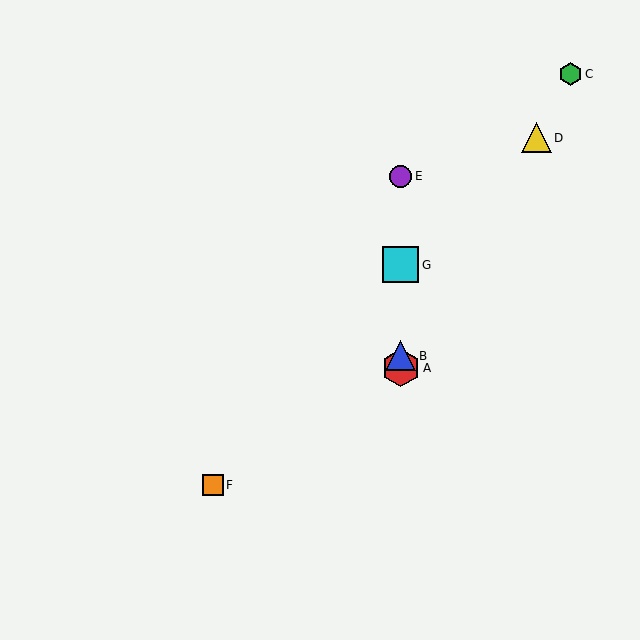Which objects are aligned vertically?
Objects A, B, E, G are aligned vertically.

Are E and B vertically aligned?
Yes, both are at x≈401.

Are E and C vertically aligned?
No, E is at x≈401 and C is at x≈571.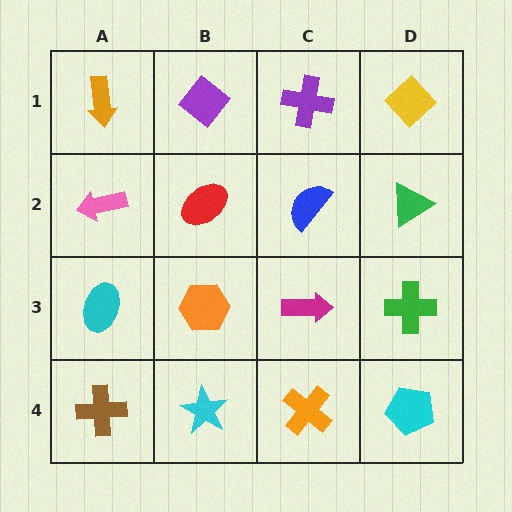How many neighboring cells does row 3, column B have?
4.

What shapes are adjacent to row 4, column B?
An orange hexagon (row 3, column B), a brown cross (row 4, column A), an orange cross (row 4, column C).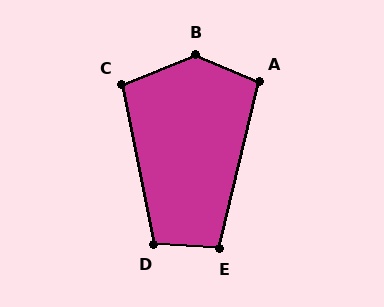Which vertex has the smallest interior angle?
A, at approximately 99 degrees.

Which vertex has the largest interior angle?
B, at approximately 136 degrees.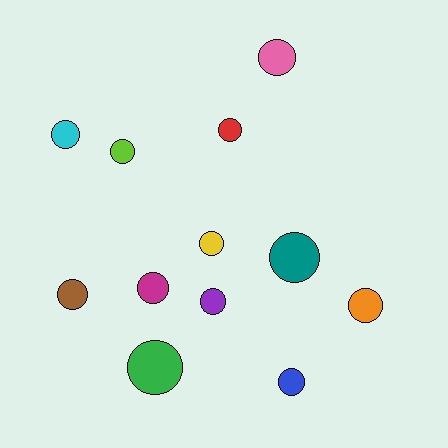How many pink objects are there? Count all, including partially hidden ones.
There is 1 pink object.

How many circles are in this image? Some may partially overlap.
There are 12 circles.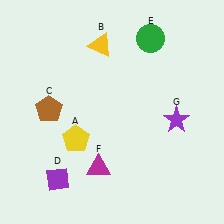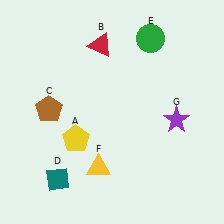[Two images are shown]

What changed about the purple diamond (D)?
In Image 1, D is purple. In Image 2, it changed to teal.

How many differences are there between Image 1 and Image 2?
There are 3 differences between the two images.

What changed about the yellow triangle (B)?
In Image 1, B is yellow. In Image 2, it changed to red.